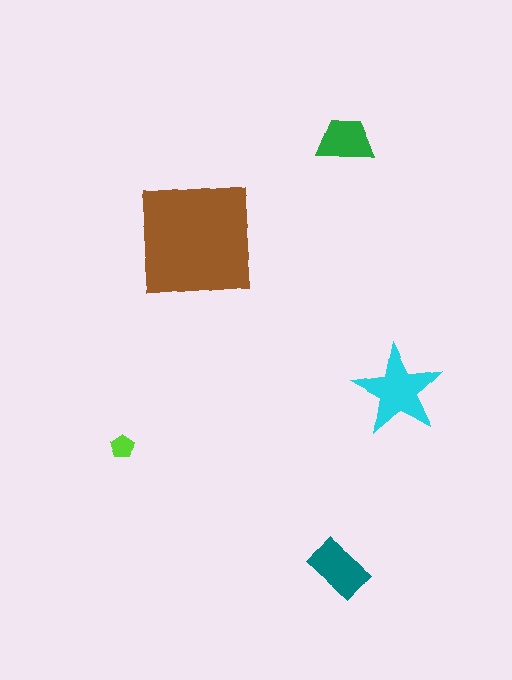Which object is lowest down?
The teal rectangle is bottommost.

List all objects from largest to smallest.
The brown square, the cyan star, the teal rectangle, the green trapezoid, the lime pentagon.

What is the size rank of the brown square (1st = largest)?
1st.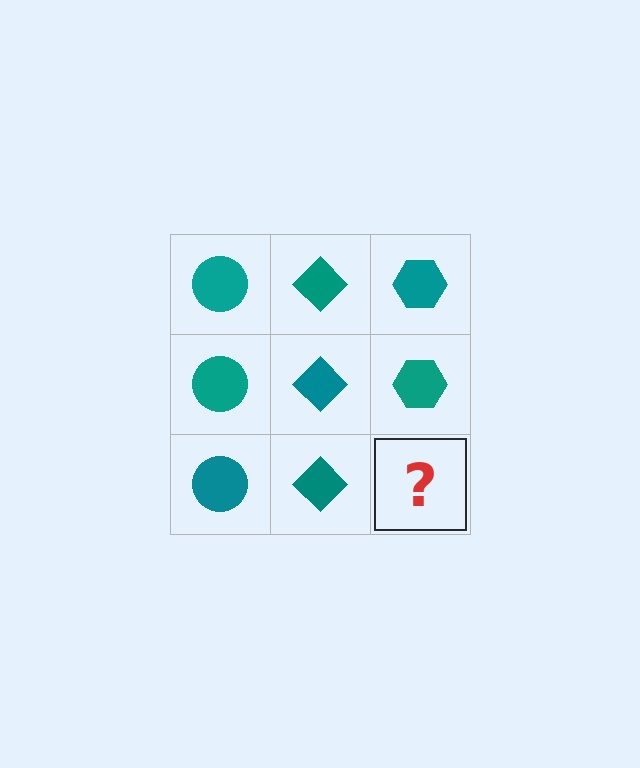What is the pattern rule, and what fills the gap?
The rule is that each column has a consistent shape. The gap should be filled with a teal hexagon.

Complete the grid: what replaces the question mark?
The question mark should be replaced with a teal hexagon.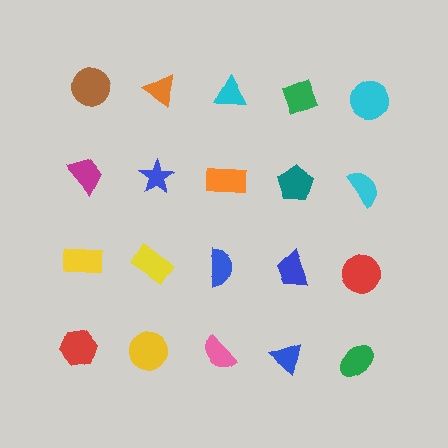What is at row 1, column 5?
A cyan circle.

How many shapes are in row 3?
5 shapes.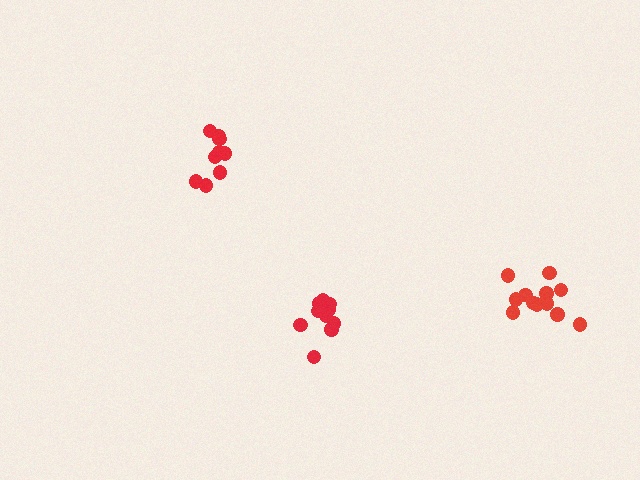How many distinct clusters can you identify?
There are 3 distinct clusters.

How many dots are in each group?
Group 1: 9 dots, Group 2: 10 dots, Group 3: 12 dots (31 total).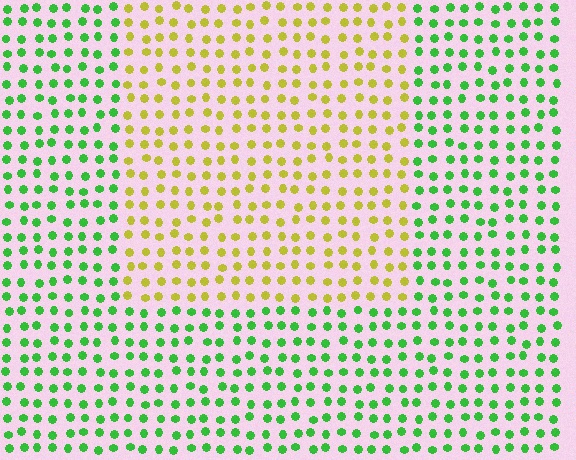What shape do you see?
I see a rectangle.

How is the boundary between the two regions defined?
The boundary is defined purely by a slight shift in hue (about 60 degrees). Spacing, size, and orientation are identical on both sides.